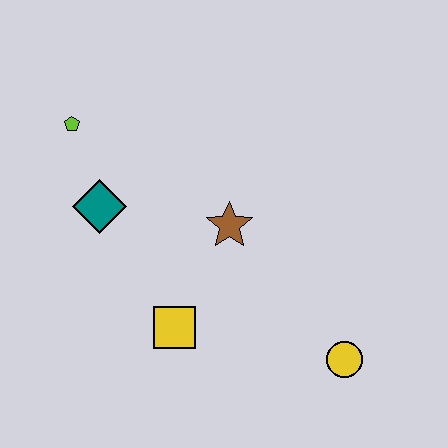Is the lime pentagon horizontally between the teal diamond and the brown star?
No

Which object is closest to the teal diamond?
The lime pentagon is closest to the teal diamond.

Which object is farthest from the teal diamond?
The yellow circle is farthest from the teal diamond.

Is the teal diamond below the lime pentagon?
Yes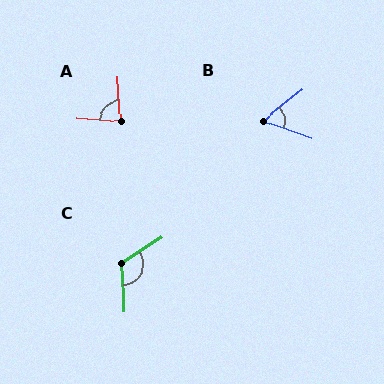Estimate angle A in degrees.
Approximately 82 degrees.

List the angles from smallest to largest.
B (57°), A (82°), C (121°).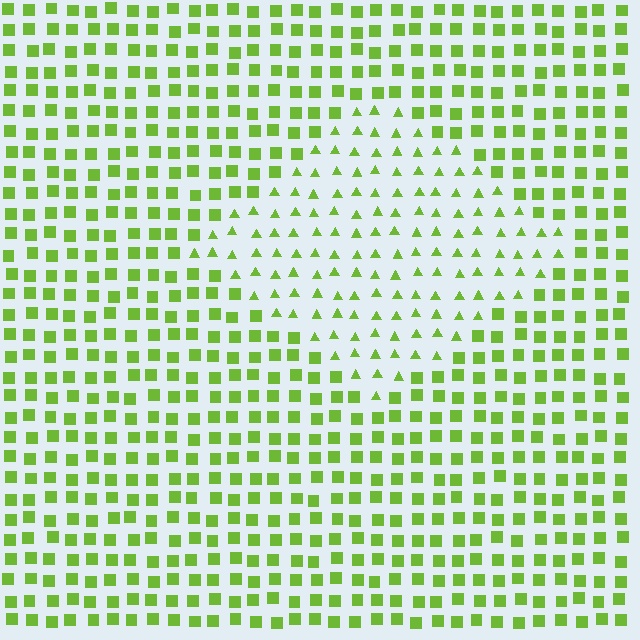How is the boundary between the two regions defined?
The boundary is defined by a change in element shape: triangles inside vs. squares outside. All elements share the same color and spacing.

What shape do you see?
I see a diamond.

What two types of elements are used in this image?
The image uses triangles inside the diamond region and squares outside it.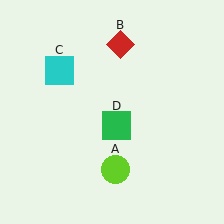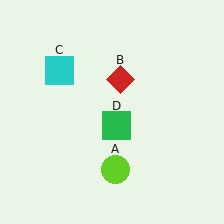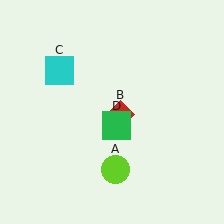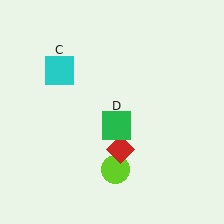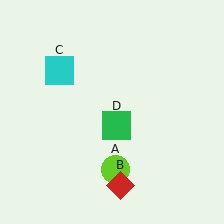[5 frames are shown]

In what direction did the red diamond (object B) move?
The red diamond (object B) moved down.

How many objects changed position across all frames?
1 object changed position: red diamond (object B).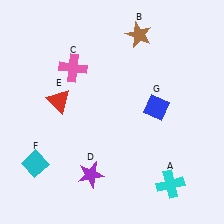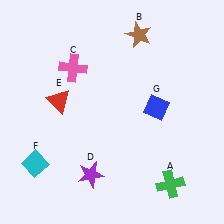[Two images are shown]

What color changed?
The cross (A) changed from cyan in Image 1 to green in Image 2.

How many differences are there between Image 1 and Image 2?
There is 1 difference between the two images.